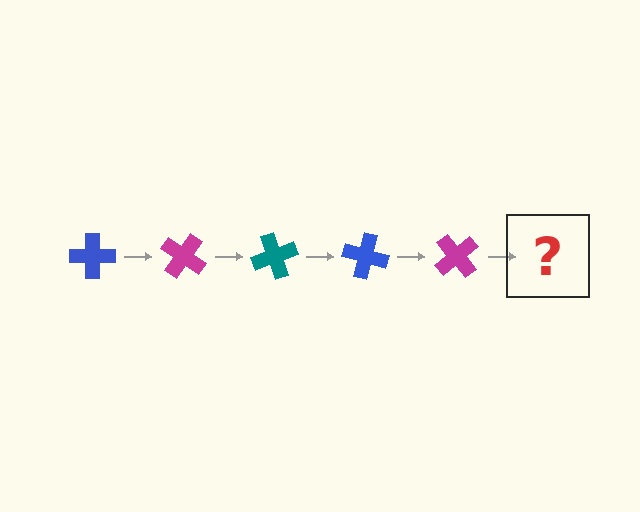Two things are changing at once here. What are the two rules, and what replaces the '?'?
The two rules are that it rotates 35 degrees each step and the color cycles through blue, magenta, and teal. The '?' should be a teal cross, rotated 175 degrees from the start.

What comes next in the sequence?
The next element should be a teal cross, rotated 175 degrees from the start.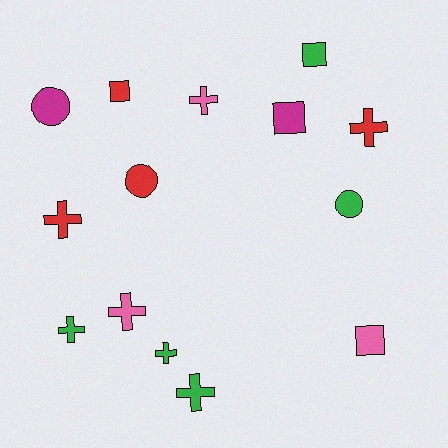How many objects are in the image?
There are 14 objects.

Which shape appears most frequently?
Cross, with 7 objects.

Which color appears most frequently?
Green, with 5 objects.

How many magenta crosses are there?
There are no magenta crosses.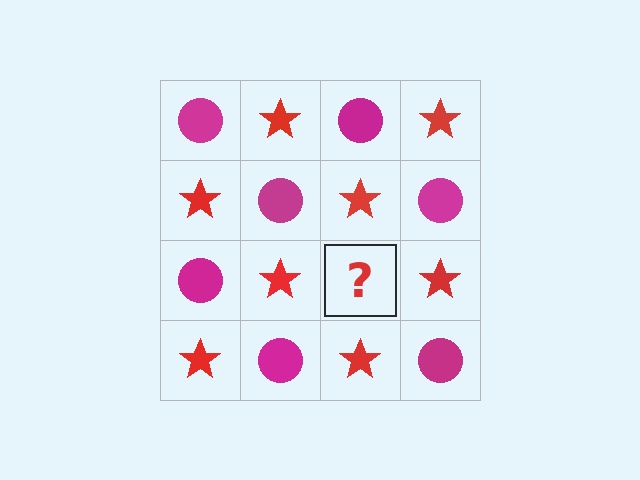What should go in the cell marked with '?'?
The missing cell should contain a magenta circle.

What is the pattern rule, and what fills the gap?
The rule is that it alternates magenta circle and red star in a checkerboard pattern. The gap should be filled with a magenta circle.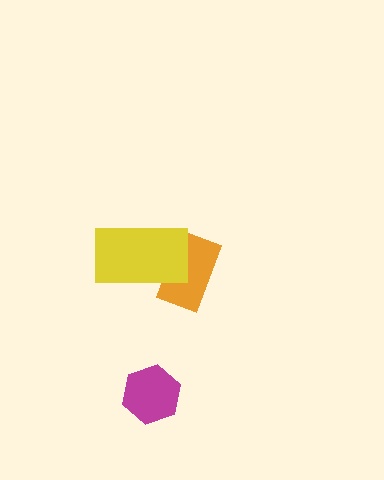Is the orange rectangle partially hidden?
Yes, it is partially covered by another shape.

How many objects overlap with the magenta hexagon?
0 objects overlap with the magenta hexagon.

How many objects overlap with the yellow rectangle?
1 object overlaps with the yellow rectangle.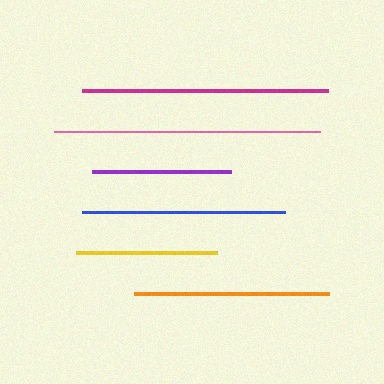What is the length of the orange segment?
The orange segment is approximately 194 pixels long.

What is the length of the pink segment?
The pink segment is approximately 265 pixels long.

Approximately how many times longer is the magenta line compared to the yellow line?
The magenta line is approximately 1.7 times the length of the yellow line.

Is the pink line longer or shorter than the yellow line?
The pink line is longer than the yellow line.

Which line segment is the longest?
The pink line is the longest at approximately 265 pixels.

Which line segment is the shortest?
The purple line is the shortest at approximately 139 pixels.